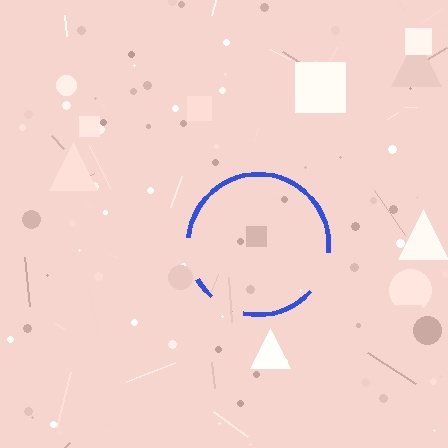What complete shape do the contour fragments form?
The contour fragments form a circle.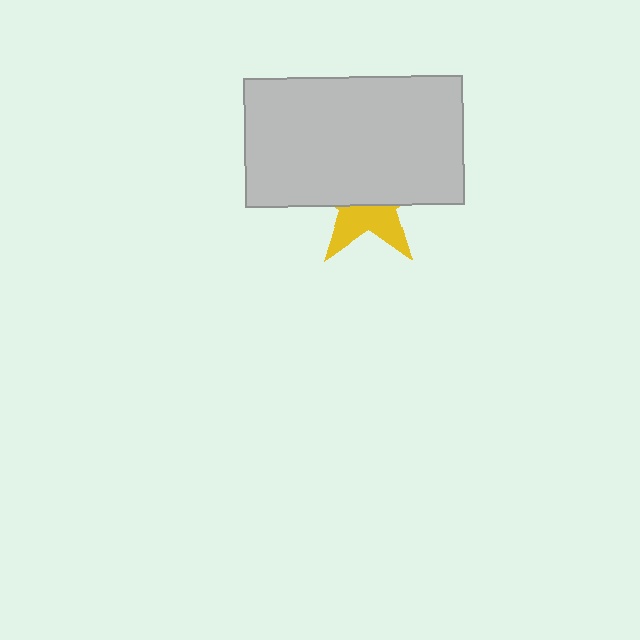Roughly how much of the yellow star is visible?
A small part of it is visible (roughly 39%).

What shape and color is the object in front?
The object in front is a light gray rectangle.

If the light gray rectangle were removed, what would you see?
You would see the complete yellow star.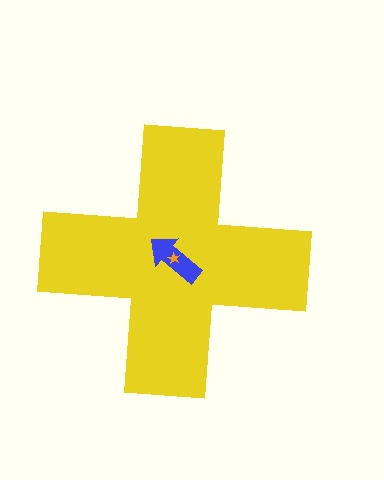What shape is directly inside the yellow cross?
The blue arrow.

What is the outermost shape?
The yellow cross.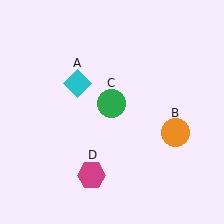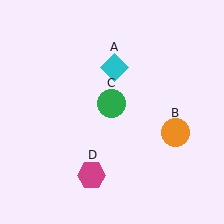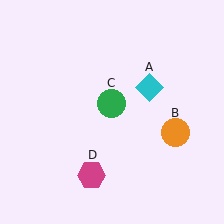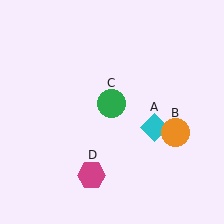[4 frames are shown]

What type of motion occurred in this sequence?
The cyan diamond (object A) rotated clockwise around the center of the scene.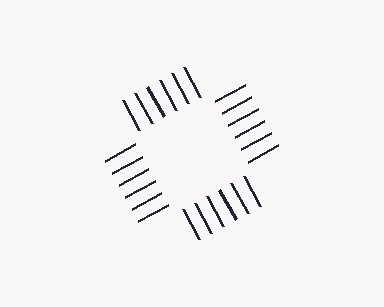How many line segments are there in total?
24 — 6 along each of the 4 edges.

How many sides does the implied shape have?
4 sides — the line-ends trace a square.